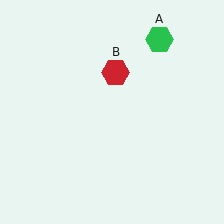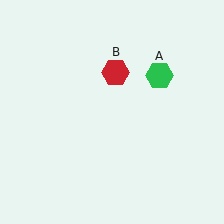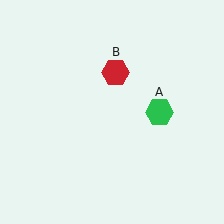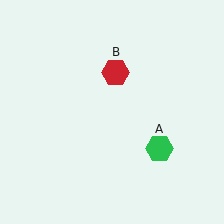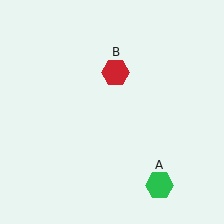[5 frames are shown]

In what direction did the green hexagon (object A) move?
The green hexagon (object A) moved down.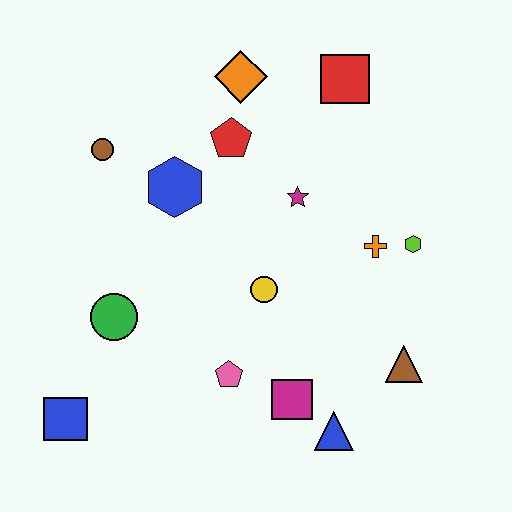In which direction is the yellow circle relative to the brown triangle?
The yellow circle is to the left of the brown triangle.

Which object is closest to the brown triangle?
The blue triangle is closest to the brown triangle.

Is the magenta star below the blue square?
No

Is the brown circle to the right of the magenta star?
No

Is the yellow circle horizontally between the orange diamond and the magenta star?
Yes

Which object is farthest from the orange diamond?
The blue square is farthest from the orange diamond.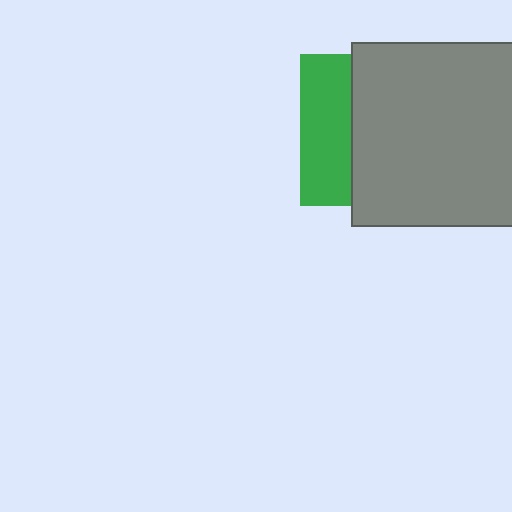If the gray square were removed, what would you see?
You would see the complete green square.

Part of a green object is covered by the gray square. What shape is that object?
It is a square.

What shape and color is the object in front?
The object in front is a gray square.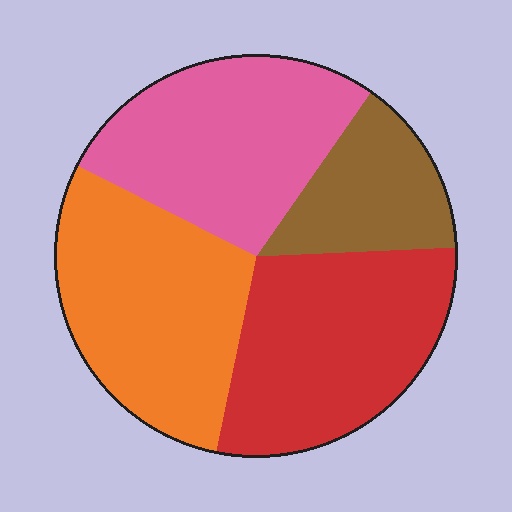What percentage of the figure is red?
Red takes up about one quarter (1/4) of the figure.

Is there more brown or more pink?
Pink.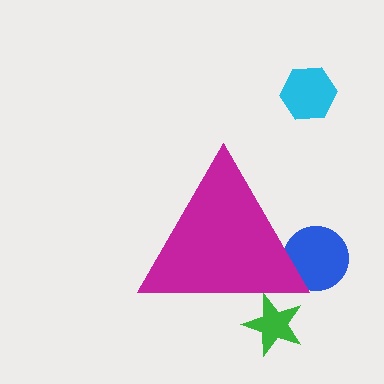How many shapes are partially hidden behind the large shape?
2 shapes are partially hidden.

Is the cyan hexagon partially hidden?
No, the cyan hexagon is fully visible.